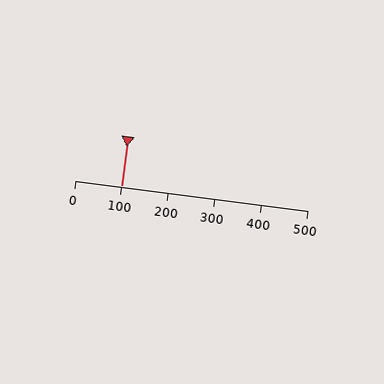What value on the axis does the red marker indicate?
The marker indicates approximately 100.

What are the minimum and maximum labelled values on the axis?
The axis runs from 0 to 500.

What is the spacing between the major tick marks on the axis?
The major ticks are spaced 100 apart.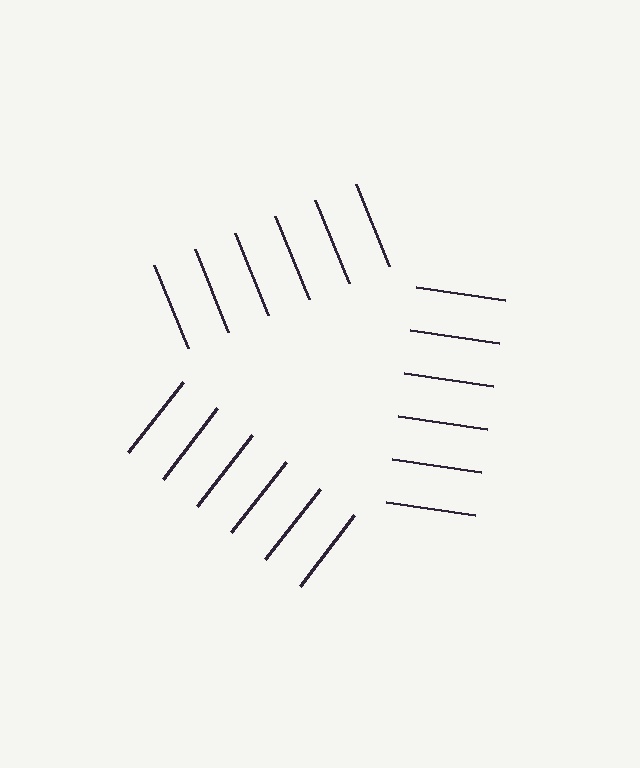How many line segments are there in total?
18 — 6 along each of the 3 edges.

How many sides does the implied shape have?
3 sides — the line-ends trace a triangle.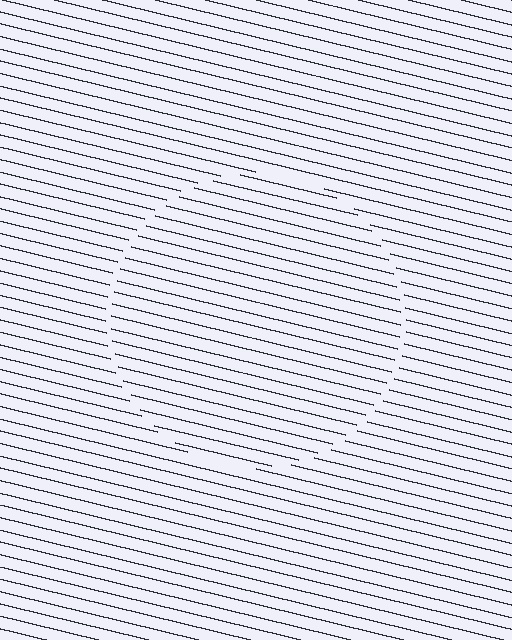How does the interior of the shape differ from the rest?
The interior of the shape contains the same grating, shifted by half a period — the contour is defined by the phase discontinuity where line-ends from the inner and outer gratings abut.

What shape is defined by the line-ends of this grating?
An illusory circle. The interior of the shape contains the same grating, shifted by half a period — the contour is defined by the phase discontinuity where line-ends from the inner and outer gratings abut.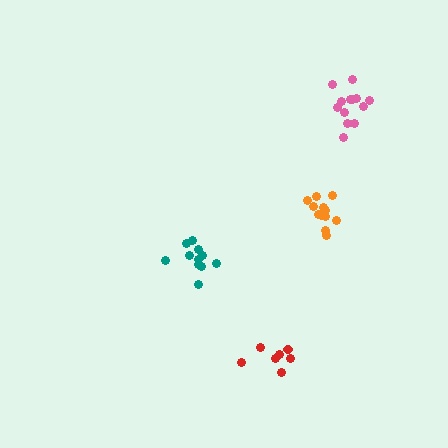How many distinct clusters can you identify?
There are 4 distinct clusters.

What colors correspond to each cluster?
The clusters are colored: red, orange, pink, teal.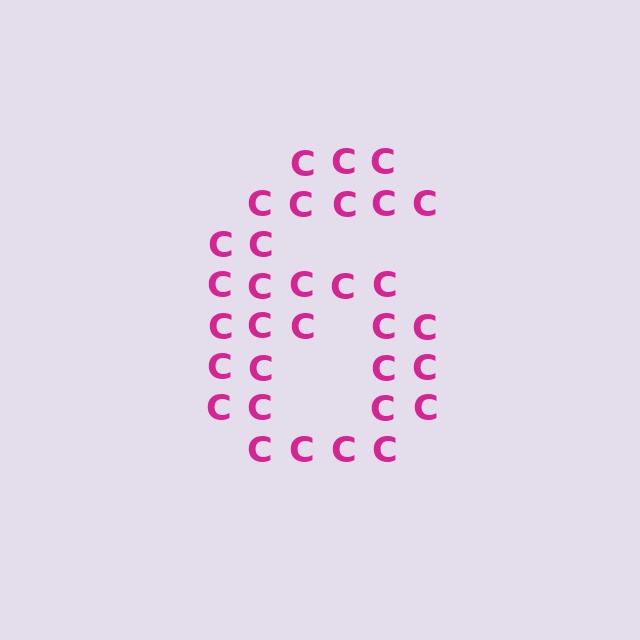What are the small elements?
The small elements are letter C's.